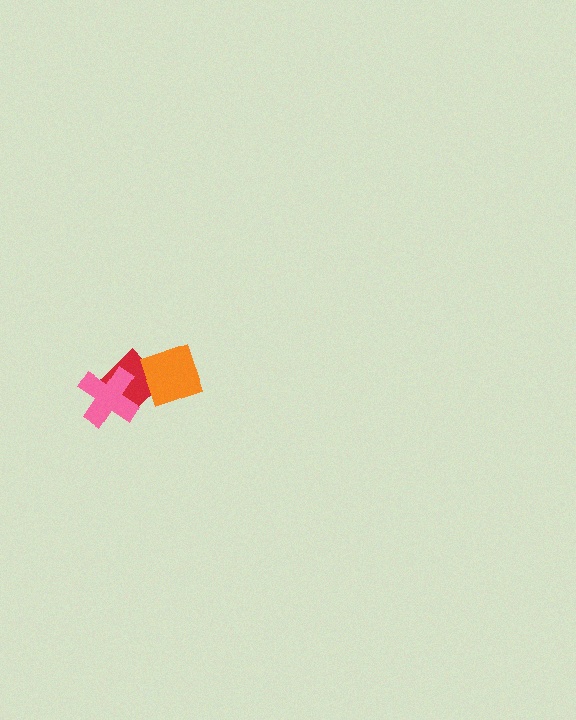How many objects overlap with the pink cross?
1 object overlaps with the pink cross.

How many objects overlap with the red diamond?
2 objects overlap with the red diamond.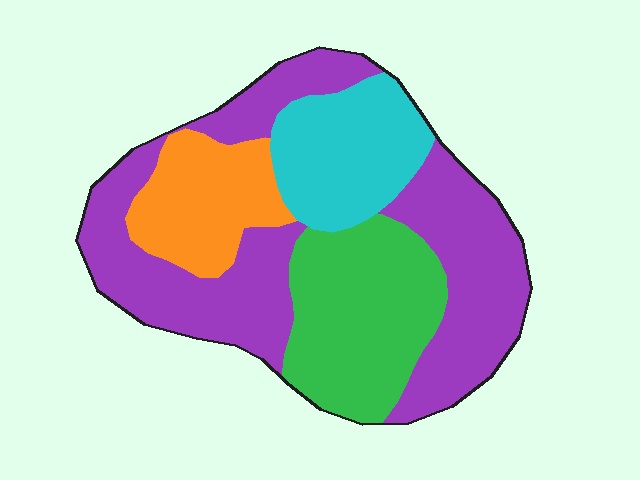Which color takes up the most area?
Purple, at roughly 45%.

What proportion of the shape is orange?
Orange takes up about one eighth (1/8) of the shape.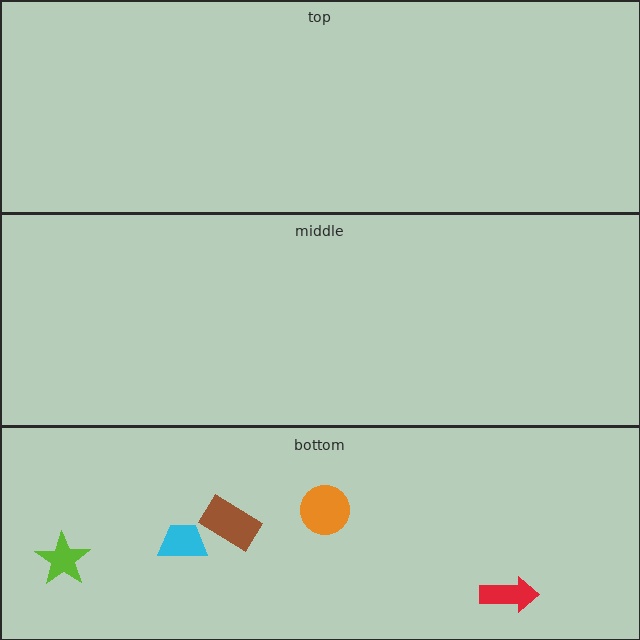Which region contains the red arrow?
The bottom region.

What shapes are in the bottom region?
The brown rectangle, the cyan trapezoid, the lime star, the red arrow, the orange circle.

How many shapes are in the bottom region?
5.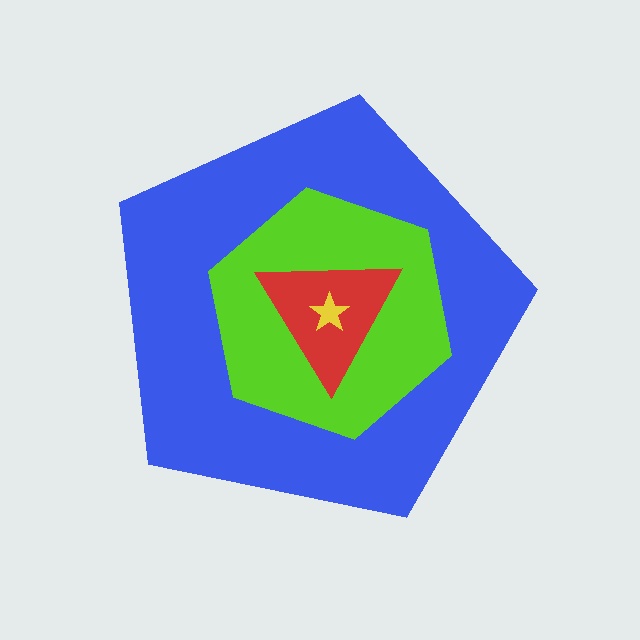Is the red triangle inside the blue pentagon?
Yes.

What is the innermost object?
The yellow star.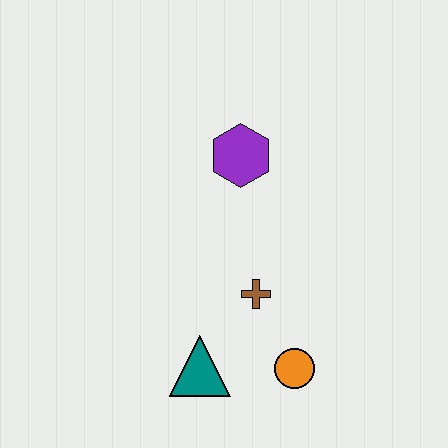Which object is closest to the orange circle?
The brown cross is closest to the orange circle.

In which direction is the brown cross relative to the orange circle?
The brown cross is above the orange circle.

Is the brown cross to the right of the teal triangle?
Yes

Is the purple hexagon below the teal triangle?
No